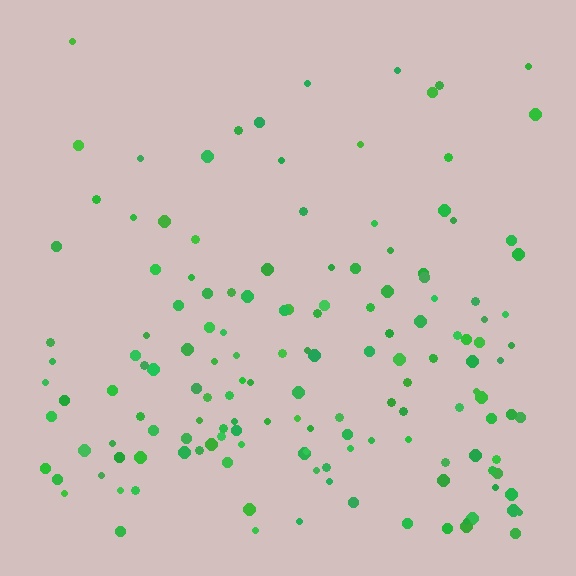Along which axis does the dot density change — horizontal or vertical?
Vertical.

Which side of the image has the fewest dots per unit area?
The top.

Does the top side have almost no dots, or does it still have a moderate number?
Still a moderate number, just noticeably fewer than the bottom.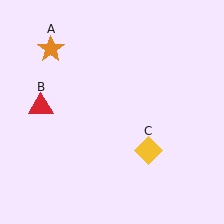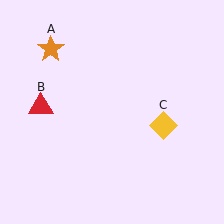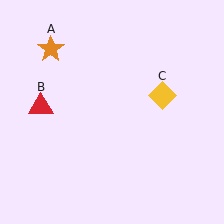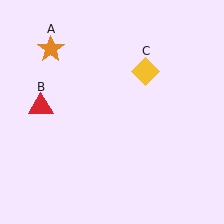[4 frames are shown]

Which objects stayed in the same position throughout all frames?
Orange star (object A) and red triangle (object B) remained stationary.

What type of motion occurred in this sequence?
The yellow diamond (object C) rotated counterclockwise around the center of the scene.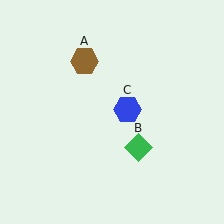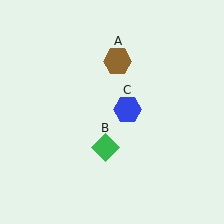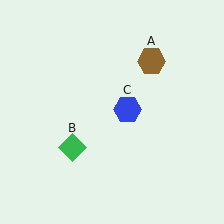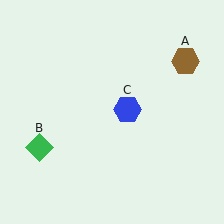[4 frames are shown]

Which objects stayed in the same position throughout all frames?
Blue hexagon (object C) remained stationary.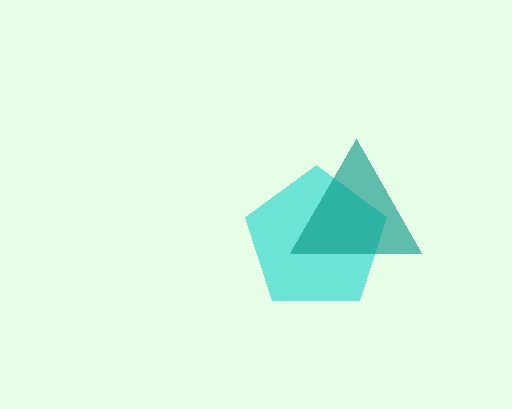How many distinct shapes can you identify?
There are 2 distinct shapes: a cyan pentagon, a teal triangle.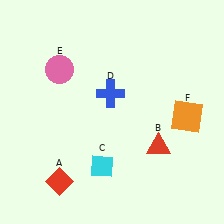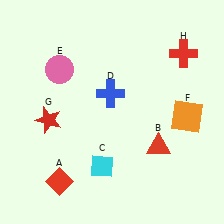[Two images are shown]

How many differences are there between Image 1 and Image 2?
There are 2 differences between the two images.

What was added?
A red star (G), a red cross (H) were added in Image 2.